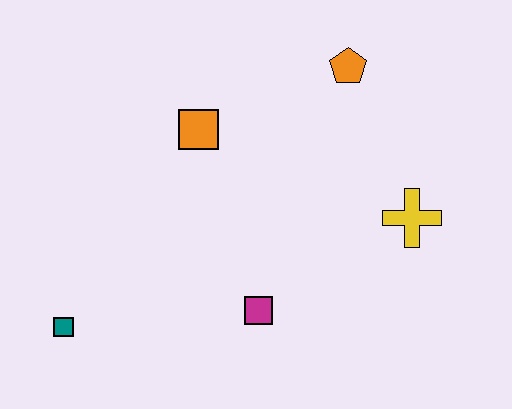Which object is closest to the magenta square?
The yellow cross is closest to the magenta square.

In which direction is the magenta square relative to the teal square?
The magenta square is to the right of the teal square.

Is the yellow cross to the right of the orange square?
Yes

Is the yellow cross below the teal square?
No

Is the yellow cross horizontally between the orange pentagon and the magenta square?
No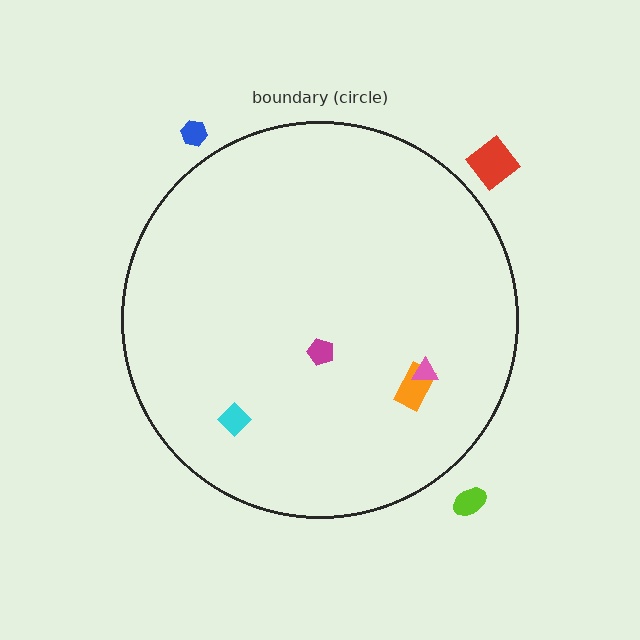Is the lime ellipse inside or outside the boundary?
Outside.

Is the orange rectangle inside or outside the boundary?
Inside.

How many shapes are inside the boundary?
4 inside, 3 outside.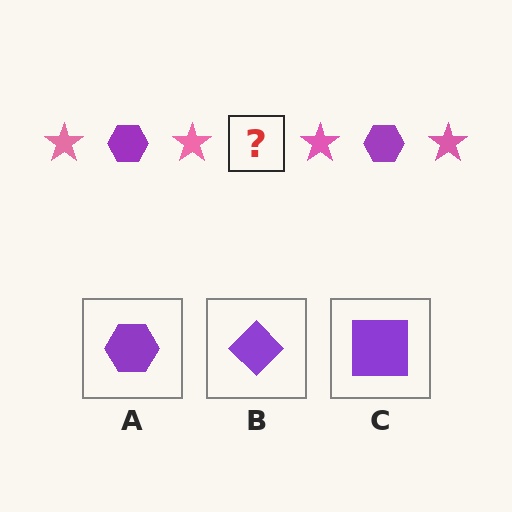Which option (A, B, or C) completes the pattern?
A.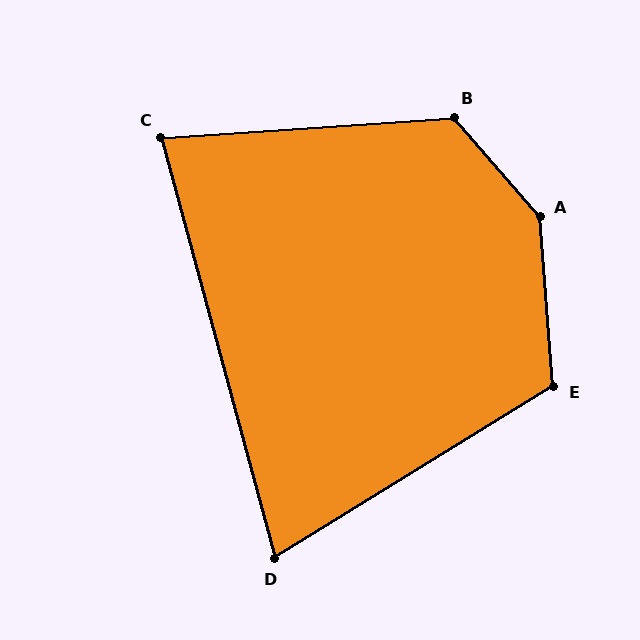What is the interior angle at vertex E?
Approximately 117 degrees (obtuse).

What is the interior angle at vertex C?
Approximately 79 degrees (acute).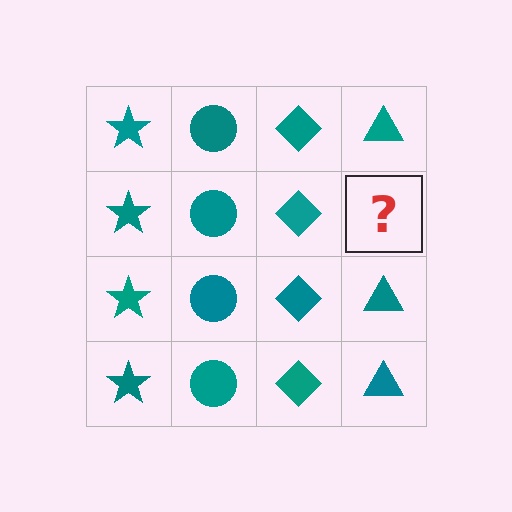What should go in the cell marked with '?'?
The missing cell should contain a teal triangle.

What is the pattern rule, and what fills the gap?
The rule is that each column has a consistent shape. The gap should be filled with a teal triangle.